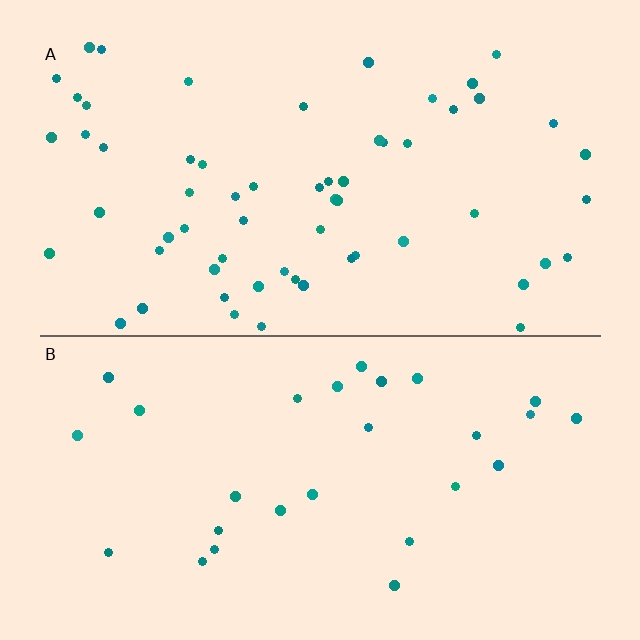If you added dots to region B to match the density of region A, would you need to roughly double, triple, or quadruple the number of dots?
Approximately double.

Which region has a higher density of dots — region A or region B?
A (the top).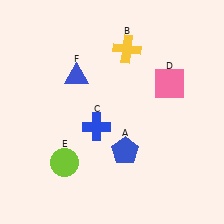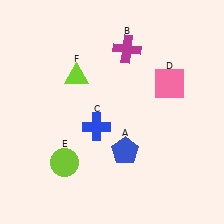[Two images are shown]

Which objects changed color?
B changed from yellow to magenta. F changed from blue to lime.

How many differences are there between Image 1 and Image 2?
There are 2 differences between the two images.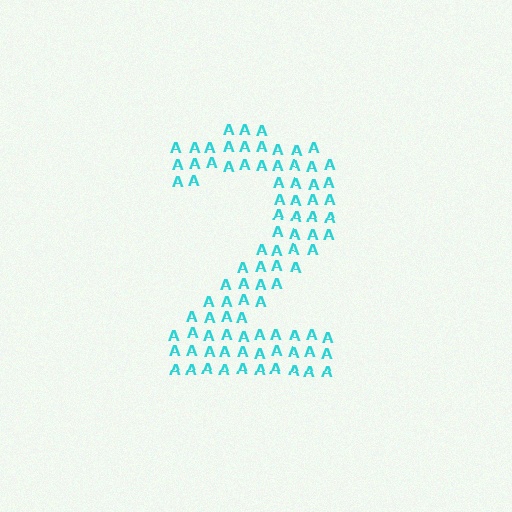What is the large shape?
The large shape is the digit 2.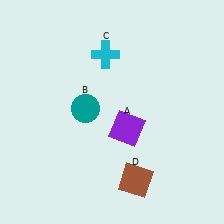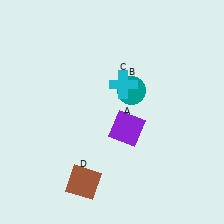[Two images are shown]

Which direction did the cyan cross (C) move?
The cyan cross (C) moved down.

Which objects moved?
The objects that moved are: the teal circle (B), the cyan cross (C), the brown square (D).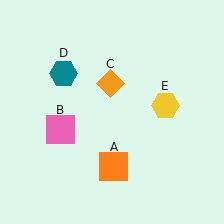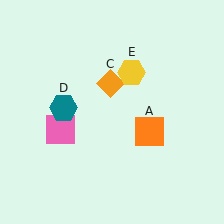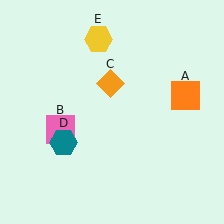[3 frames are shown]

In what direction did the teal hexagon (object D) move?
The teal hexagon (object D) moved down.